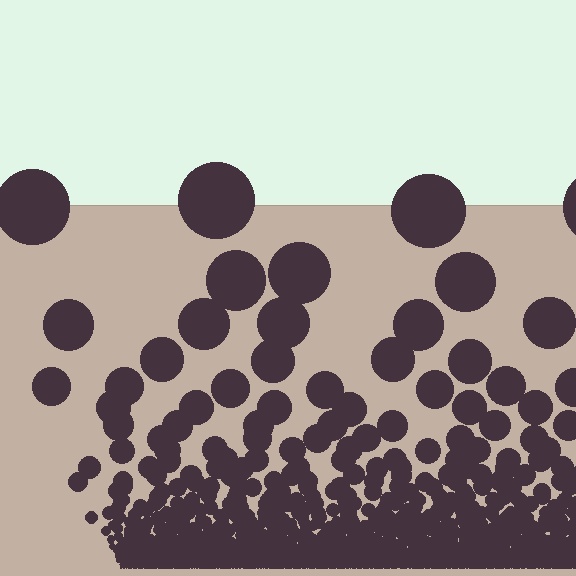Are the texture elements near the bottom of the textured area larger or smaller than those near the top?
Smaller. The gradient is inverted — elements near the bottom are smaller and denser.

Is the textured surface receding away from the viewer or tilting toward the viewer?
The surface appears to tilt toward the viewer. Texture elements get larger and sparser toward the top.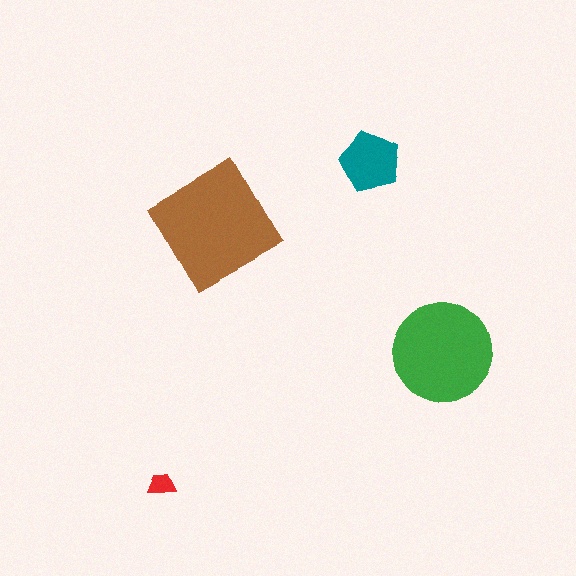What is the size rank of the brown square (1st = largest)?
1st.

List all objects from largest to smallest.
The brown square, the green circle, the teal pentagon, the red trapezoid.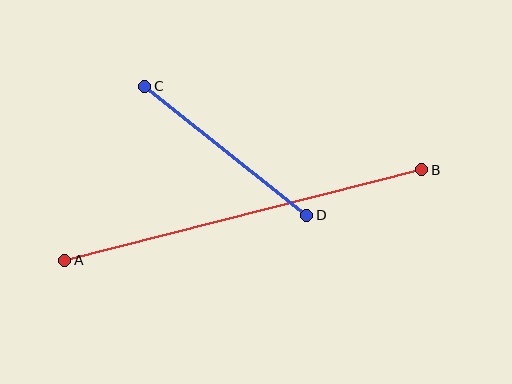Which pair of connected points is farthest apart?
Points A and B are farthest apart.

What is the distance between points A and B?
The distance is approximately 369 pixels.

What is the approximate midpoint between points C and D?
The midpoint is at approximately (226, 151) pixels.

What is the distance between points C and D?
The distance is approximately 207 pixels.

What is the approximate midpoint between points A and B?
The midpoint is at approximately (243, 215) pixels.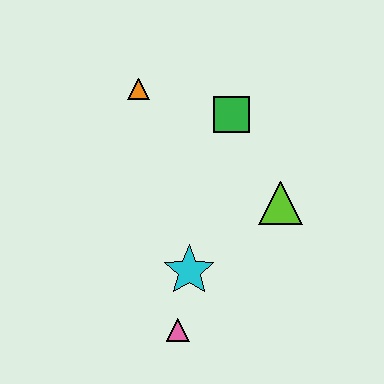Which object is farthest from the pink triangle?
The orange triangle is farthest from the pink triangle.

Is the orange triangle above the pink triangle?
Yes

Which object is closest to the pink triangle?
The cyan star is closest to the pink triangle.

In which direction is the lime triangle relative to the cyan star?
The lime triangle is to the right of the cyan star.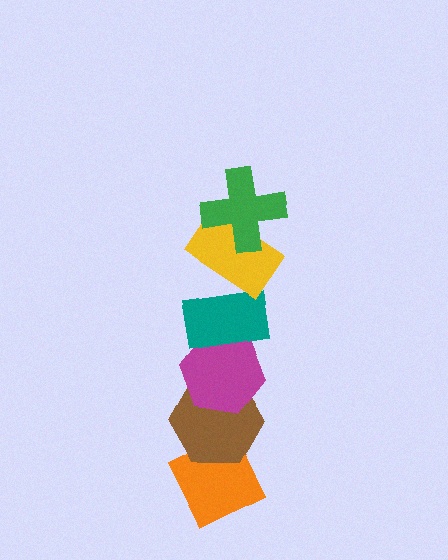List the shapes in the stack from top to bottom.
From top to bottom: the green cross, the yellow rectangle, the teal rectangle, the magenta hexagon, the brown hexagon, the orange diamond.